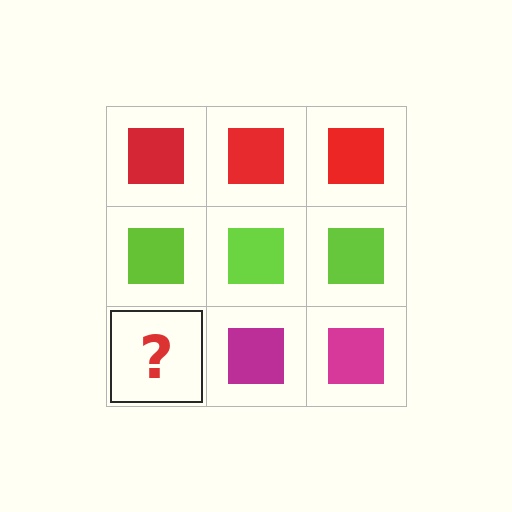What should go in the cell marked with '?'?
The missing cell should contain a magenta square.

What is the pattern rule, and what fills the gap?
The rule is that each row has a consistent color. The gap should be filled with a magenta square.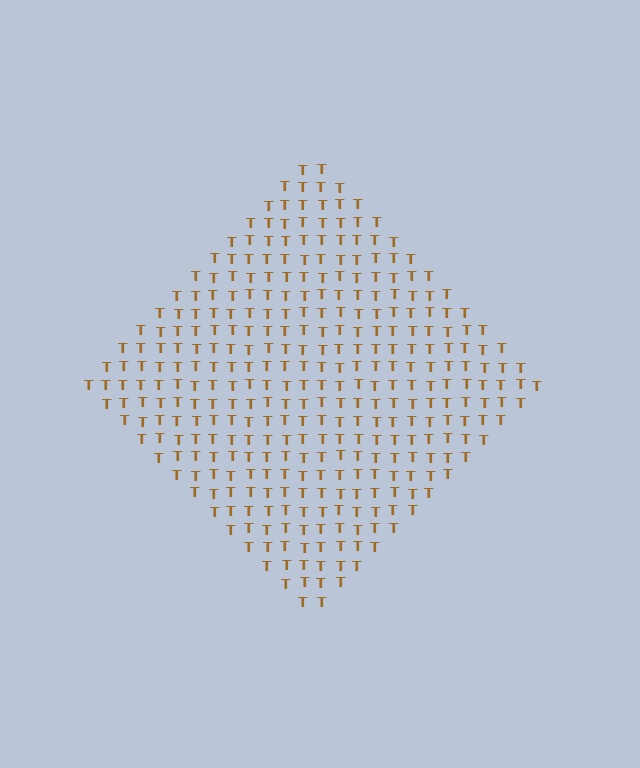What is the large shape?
The large shape is a diamond.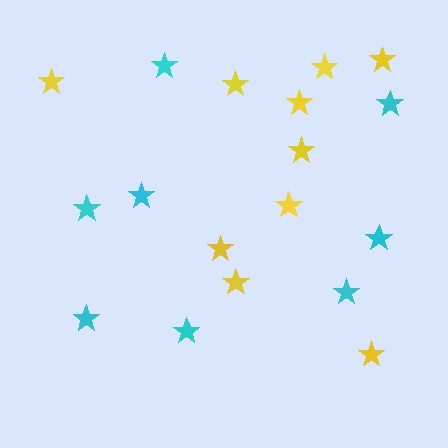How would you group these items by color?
There are 2 groups: one group of cyan stars (8) and one group of yellow stars (10).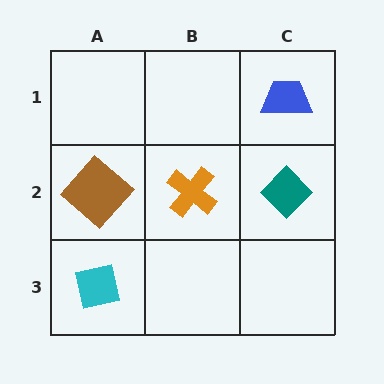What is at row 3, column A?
A cyan square.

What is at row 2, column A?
A brown diamond.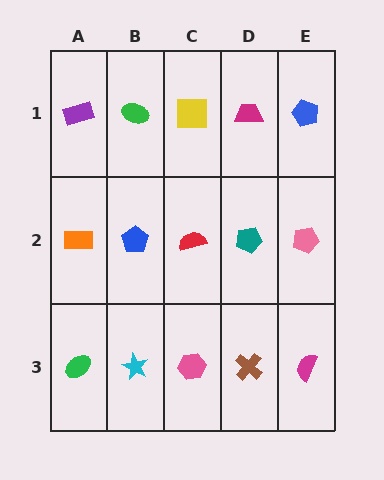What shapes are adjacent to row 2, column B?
A green ellipse (row 1, column B), a cyan star (row 3, column B), an orange rectangle (row 2, column A), a red semicircle (row 2, column C).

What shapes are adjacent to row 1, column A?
An orange rectangle (row 2, column A), a green ellipse (row 1, column B).